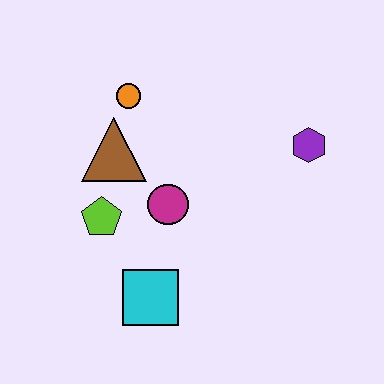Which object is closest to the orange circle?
The brown triangle is closest to the orange circle.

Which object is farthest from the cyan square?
The purple hexagon is farthest from the cyan square.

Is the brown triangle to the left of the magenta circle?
Yes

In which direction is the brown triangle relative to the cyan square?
The brown triangle is above the cyan square.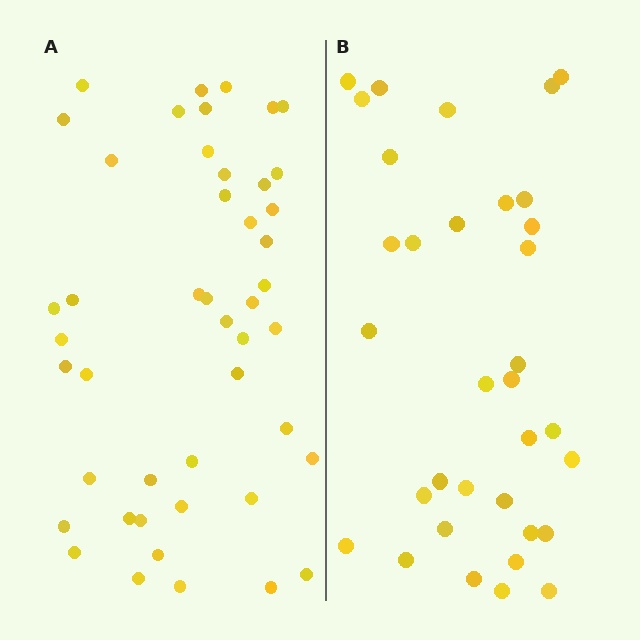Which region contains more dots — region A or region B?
Region A (the left region) has more dots.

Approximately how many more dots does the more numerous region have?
Region A has roughly 12 or so more dots than region B.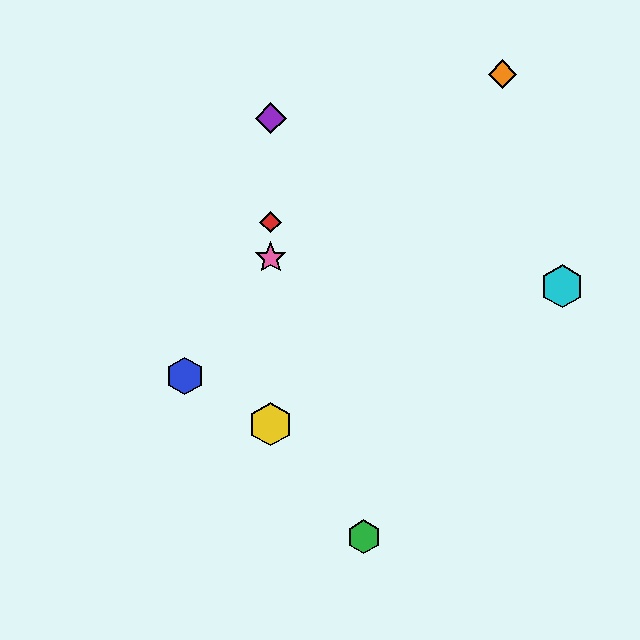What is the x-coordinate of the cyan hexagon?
The cyan hexagon is at x≈562.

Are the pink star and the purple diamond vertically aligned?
Yes, both are at x≈271.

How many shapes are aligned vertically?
4 shapes (the red diamond, the yellow hexagon, the purple diamond, the pink star) are aligned vertically.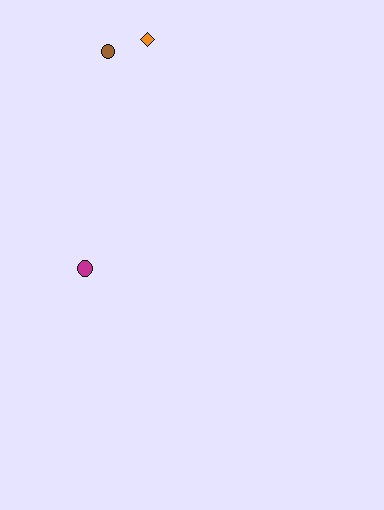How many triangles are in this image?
There are no triangles.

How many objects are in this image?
There are 3 objects.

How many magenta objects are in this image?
There is 1 magenta object.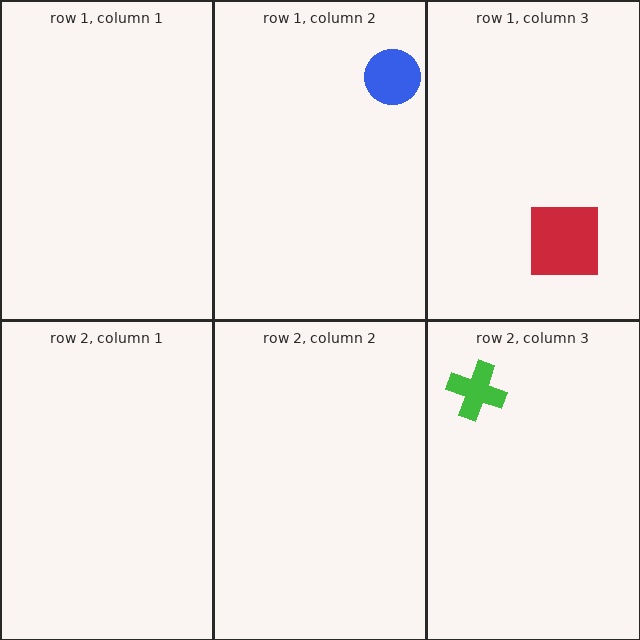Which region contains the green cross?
The row 2, column 3 region.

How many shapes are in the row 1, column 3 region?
1.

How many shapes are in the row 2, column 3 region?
1.